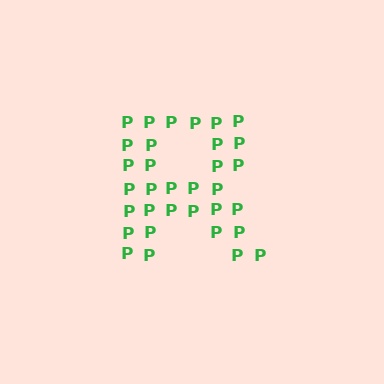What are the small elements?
The small elements are letter P's.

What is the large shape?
The large shape is the letter R.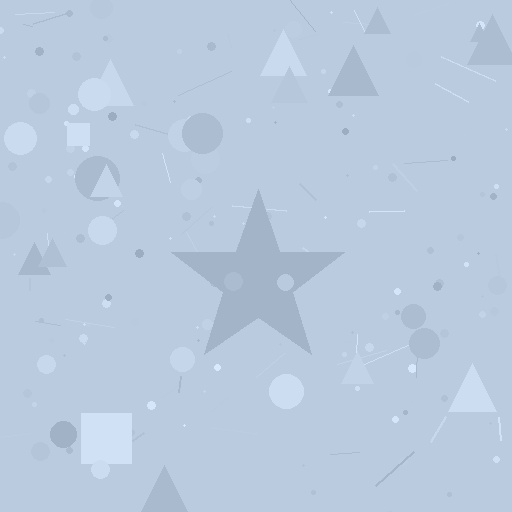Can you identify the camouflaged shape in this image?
The camouflaged shape is a star.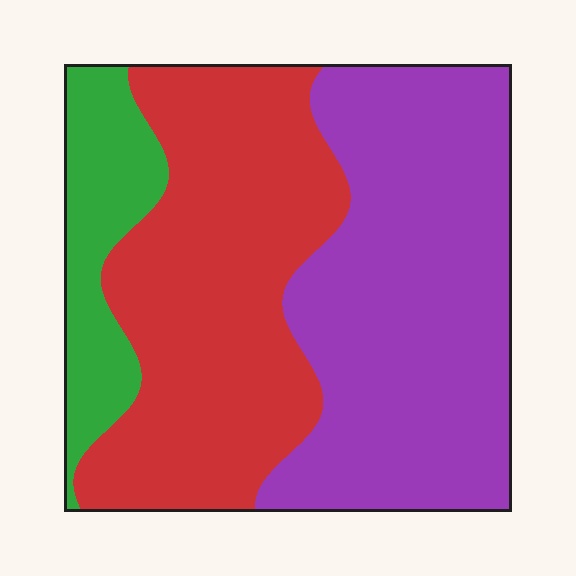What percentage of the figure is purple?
Purple covers roughly 45% of the figure.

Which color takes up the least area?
Green, at roughly 15%.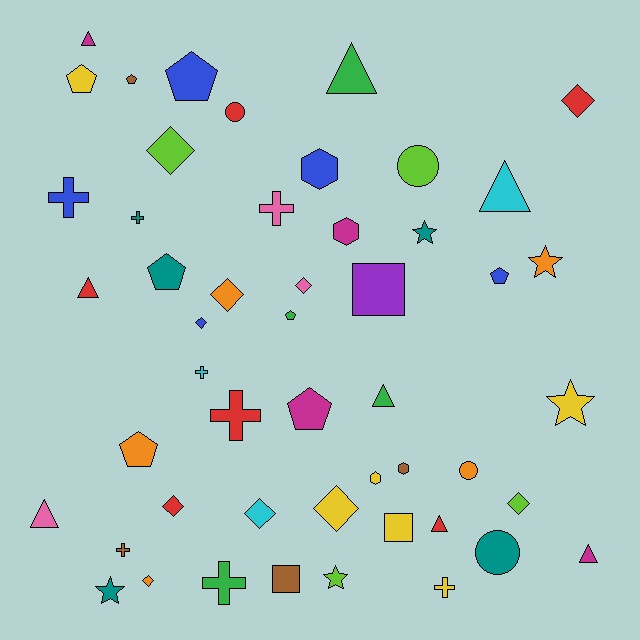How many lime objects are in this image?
There are 4 lime objects.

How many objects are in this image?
There are 50 objects.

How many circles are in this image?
There are 4 circles.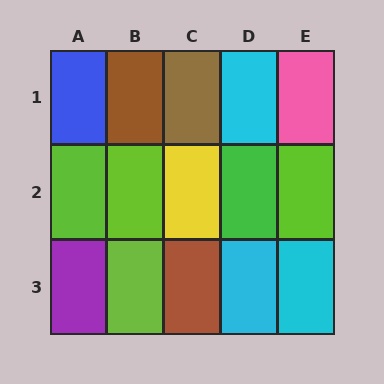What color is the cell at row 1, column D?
Cyan.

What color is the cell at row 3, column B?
Lime.